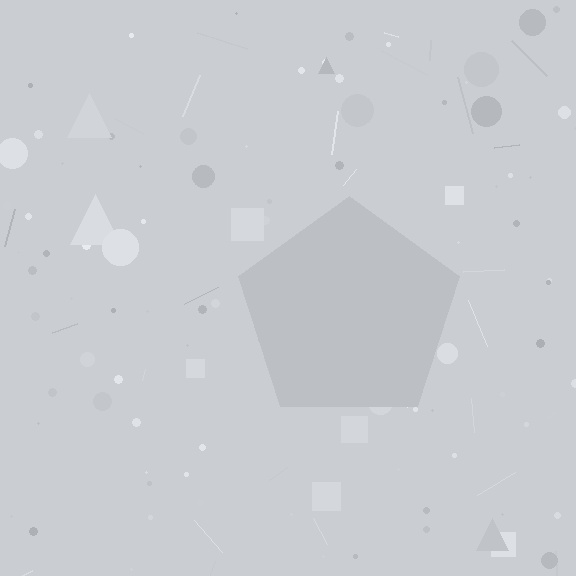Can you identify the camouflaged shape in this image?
The camouflaged shape is a pentagon.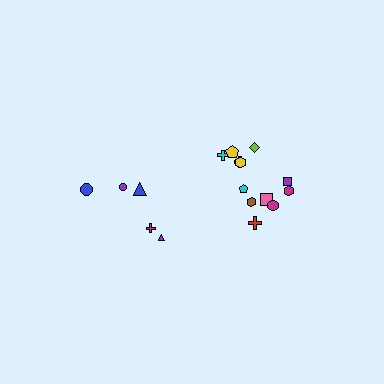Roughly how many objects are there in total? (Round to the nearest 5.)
Roughly 15 objects in total.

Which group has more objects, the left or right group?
The right group.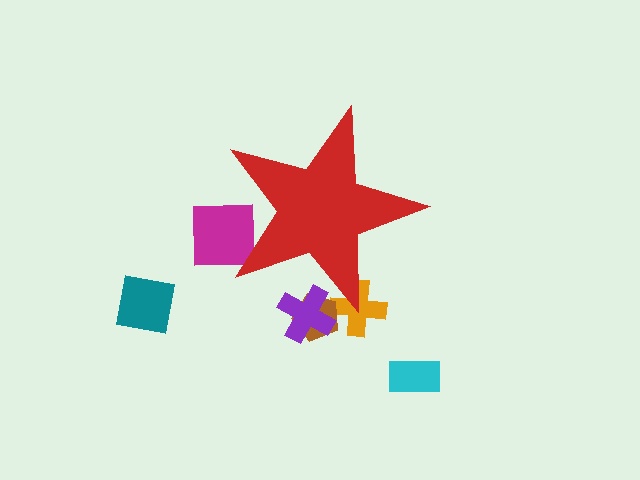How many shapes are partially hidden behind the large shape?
4 shapes are partially hidden.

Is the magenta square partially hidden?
Yes, the magenta square is partially hidden behind the red star.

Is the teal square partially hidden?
No, the teal square is fully visible.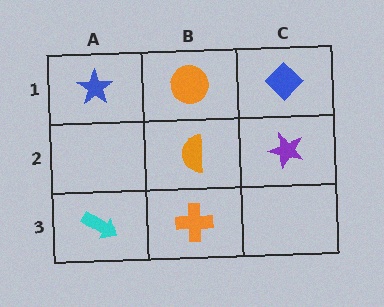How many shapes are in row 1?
3 shapes.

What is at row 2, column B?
An orange semicircle.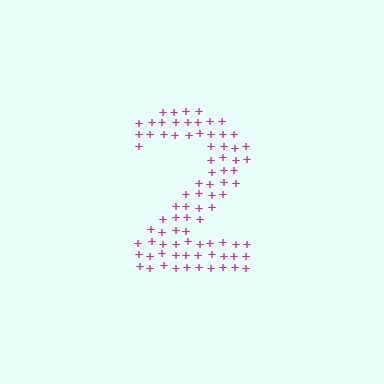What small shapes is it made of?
It is made of small plus signs.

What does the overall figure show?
The overall figure shows the digit 2.